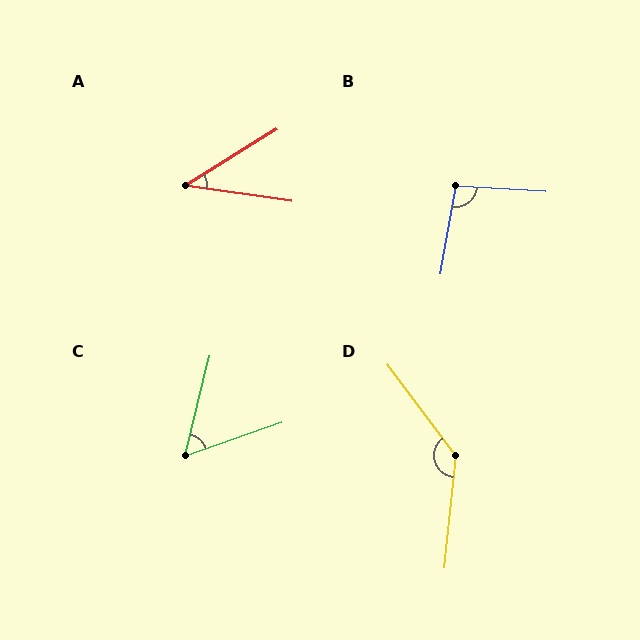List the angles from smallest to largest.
A (40°), C (57°), B (96°), D (137°).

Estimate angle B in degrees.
Approximately 96 degrees.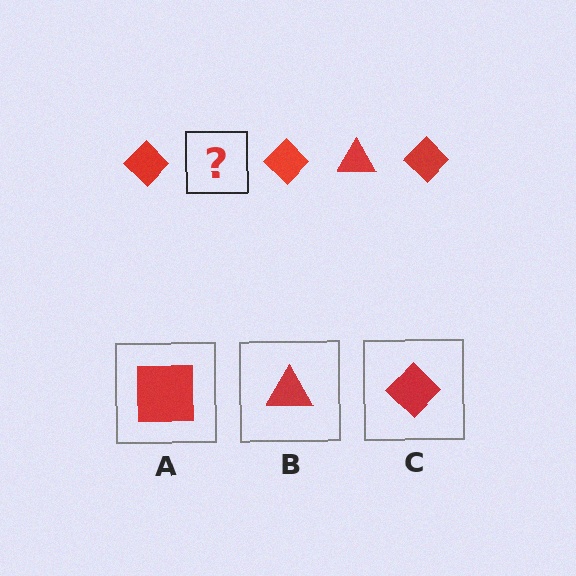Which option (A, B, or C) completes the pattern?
B.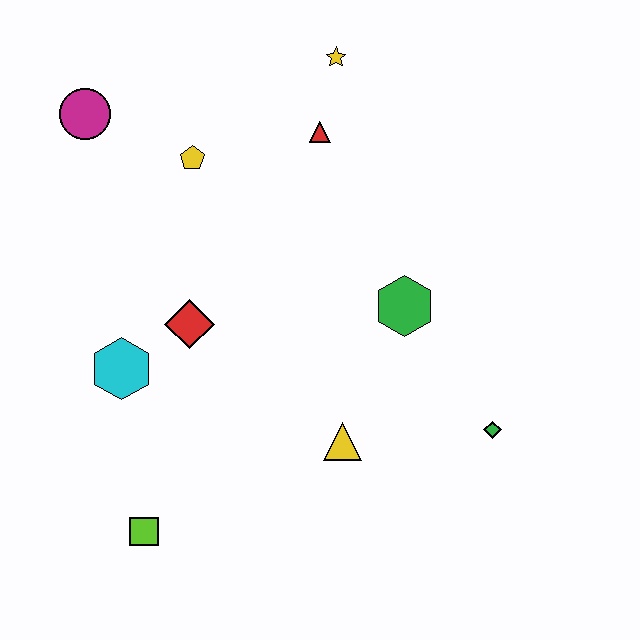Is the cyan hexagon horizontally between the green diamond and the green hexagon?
No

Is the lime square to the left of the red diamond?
Yes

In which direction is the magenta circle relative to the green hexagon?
The magenta circle is to the left of the green hexagon.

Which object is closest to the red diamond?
The cyan hexagon is closest to the red diamond.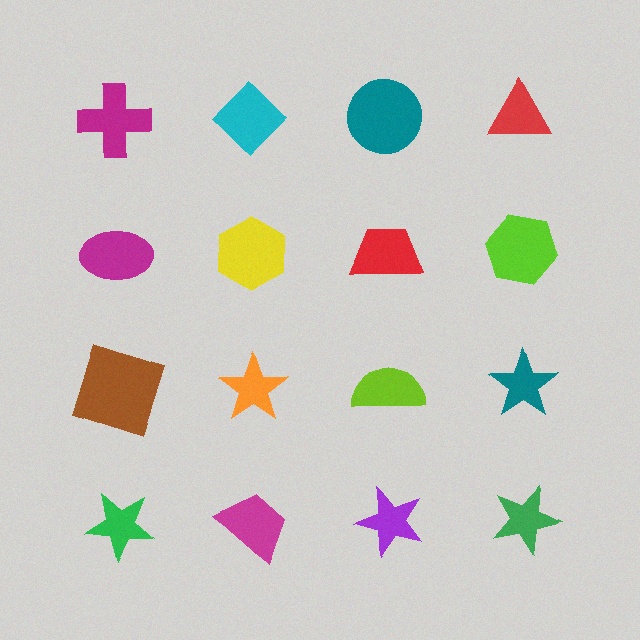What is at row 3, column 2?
An orange star.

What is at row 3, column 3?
A lime semicircle.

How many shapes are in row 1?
4 shapes.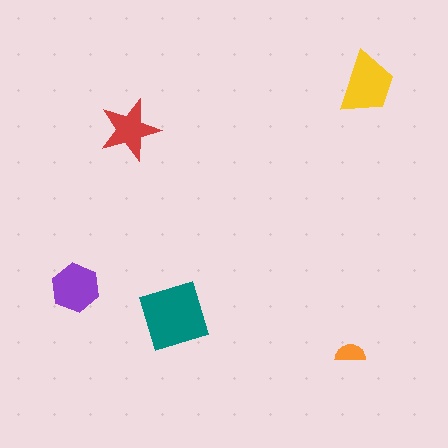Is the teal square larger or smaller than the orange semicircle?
Larger.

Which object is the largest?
The teal square.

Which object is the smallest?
The orange semicircle.